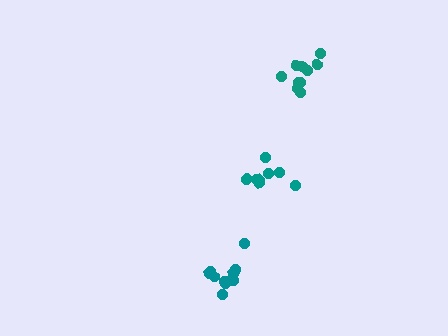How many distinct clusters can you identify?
There are 3 distinct clusters.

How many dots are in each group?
Group 1: 10 dots, Group 2: 10 dots, Group 3: 12 dots (32 total).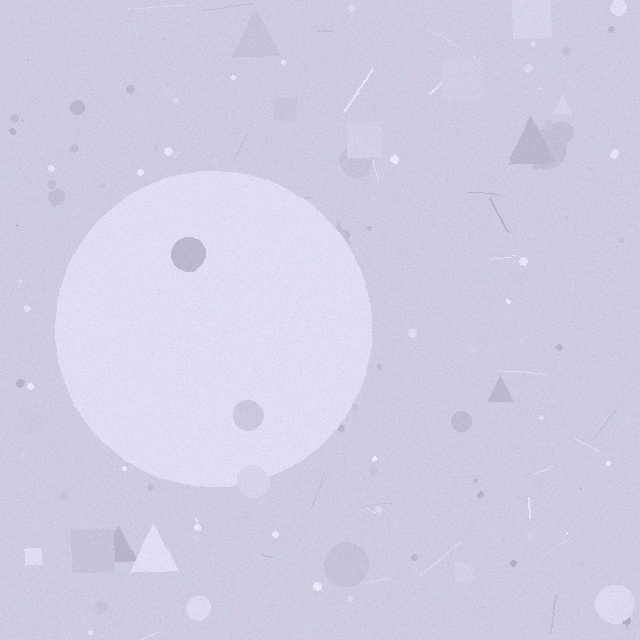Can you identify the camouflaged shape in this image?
The camouflaged shape is a circle.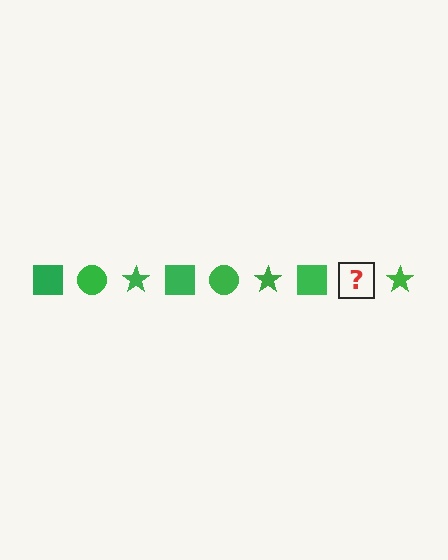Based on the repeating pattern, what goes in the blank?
The blank should be a green circle.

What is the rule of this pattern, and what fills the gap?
The rule is that the pattern cycles through square, circle, star shapes in green. The gap should be filled with a green circle.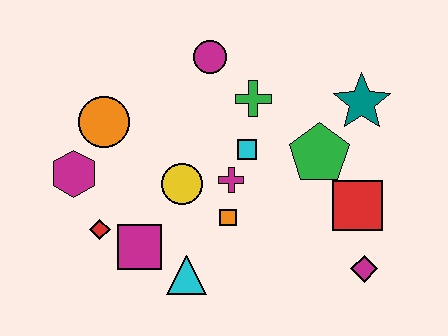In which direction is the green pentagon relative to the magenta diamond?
The green pentagon is above the magenta diamond.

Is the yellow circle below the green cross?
Yes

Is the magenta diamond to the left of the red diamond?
No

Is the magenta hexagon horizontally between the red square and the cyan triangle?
No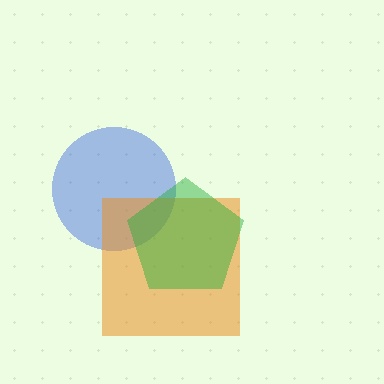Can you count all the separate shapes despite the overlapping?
Yes, there are 3 separate shapes.